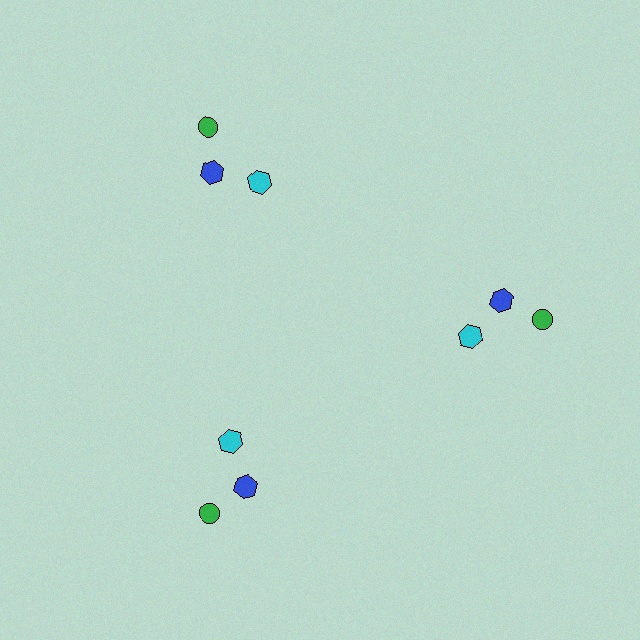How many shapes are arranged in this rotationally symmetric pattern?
There are 9 shapes, arranged in 3 groups of 3.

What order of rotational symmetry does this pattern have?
This pattern has 3-fold rotational symmetry.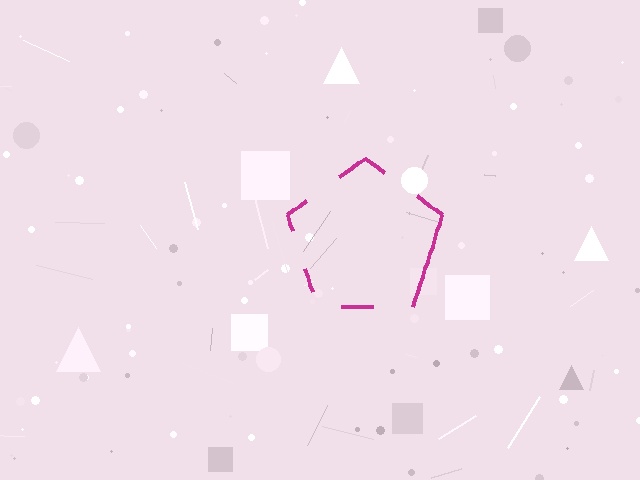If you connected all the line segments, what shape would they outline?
They would outline a pentagon.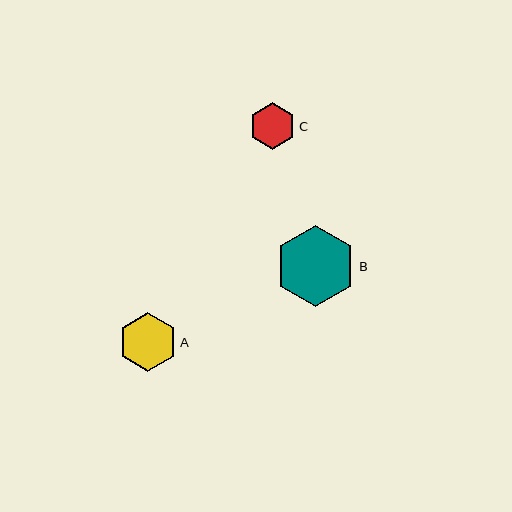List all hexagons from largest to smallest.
From largest to smallest: B, A, C.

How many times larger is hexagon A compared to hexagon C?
Hexagon A is approximately 1.3 times the size of hexagon C.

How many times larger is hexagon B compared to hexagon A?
Hexagon B is approximately 1.4 times the size of hexagon A.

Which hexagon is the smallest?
Hexagon C is the smallest with a size of approximately 46 pixels.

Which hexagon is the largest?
Hexagon B is the largest with a size of approximately 81 pixels.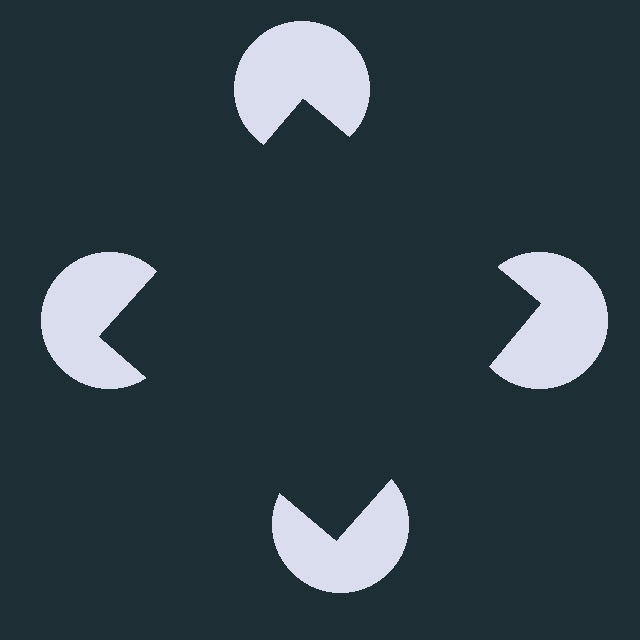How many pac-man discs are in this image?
There are 4 — one at each vertex of the illusory square.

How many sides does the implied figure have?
4 sides.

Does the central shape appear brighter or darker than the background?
It typically appears slightly darker than the background, even though no actual brightness change is drawn.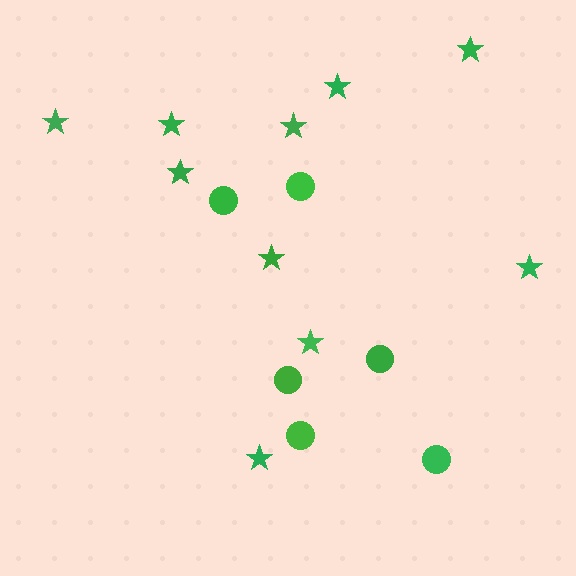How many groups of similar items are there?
There are 2 groups: one group of circles (6) and one group of stars (10).